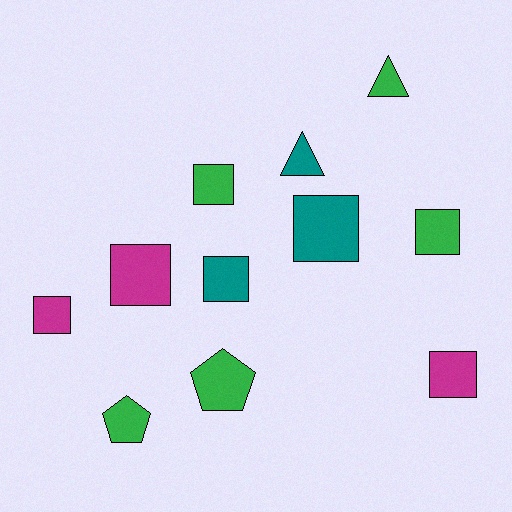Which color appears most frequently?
Green, with 5 objects.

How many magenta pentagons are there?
There are no magenta pentagons.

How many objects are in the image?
There are 11 objects.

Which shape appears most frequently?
Square, with 7 objects.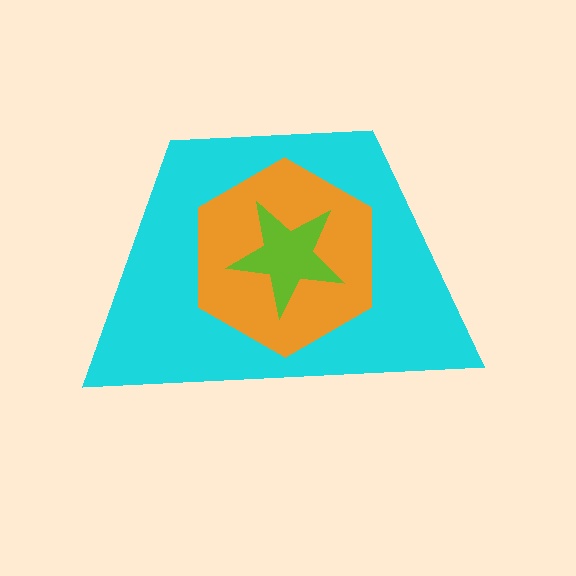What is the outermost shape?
The cyan trapezoid.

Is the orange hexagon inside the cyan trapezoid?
Yes.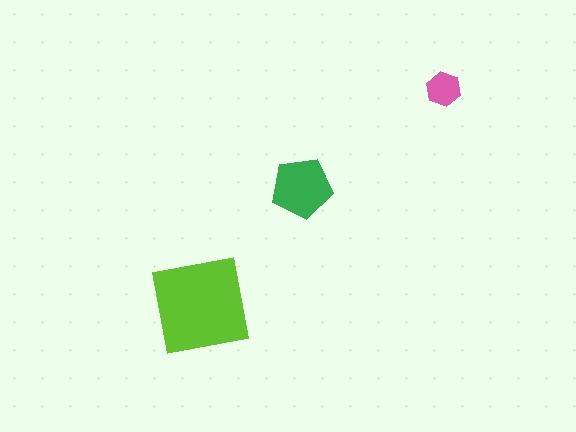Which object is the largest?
The lime square.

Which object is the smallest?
The pink hexagon.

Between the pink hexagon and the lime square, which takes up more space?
The lime square.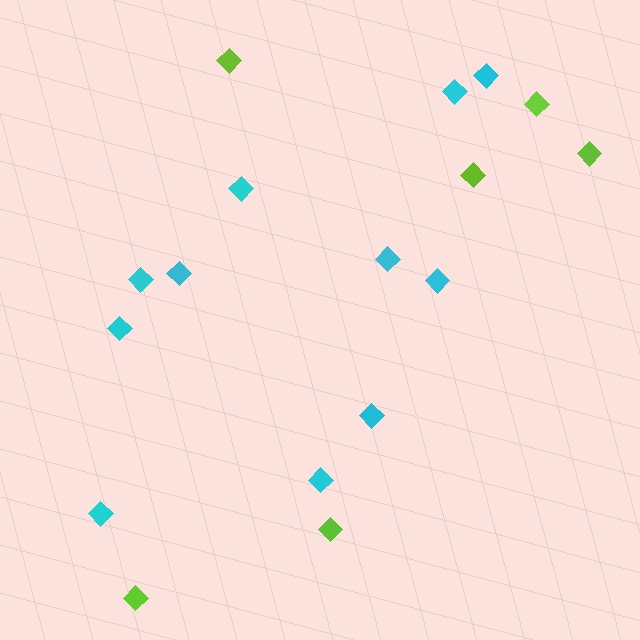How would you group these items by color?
There are 2 groups: one group of lime diamonds (6) and one group of cyan diamonds (11).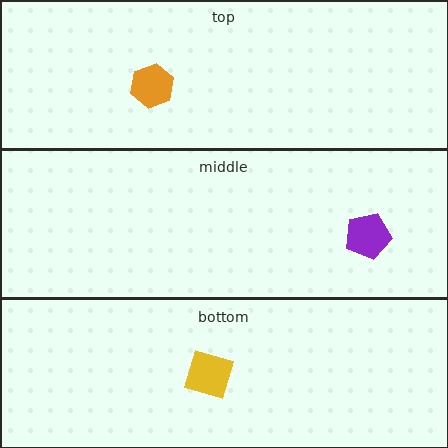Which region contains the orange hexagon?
The top region.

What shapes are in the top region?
The orange hexagon.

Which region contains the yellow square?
The bottom region.